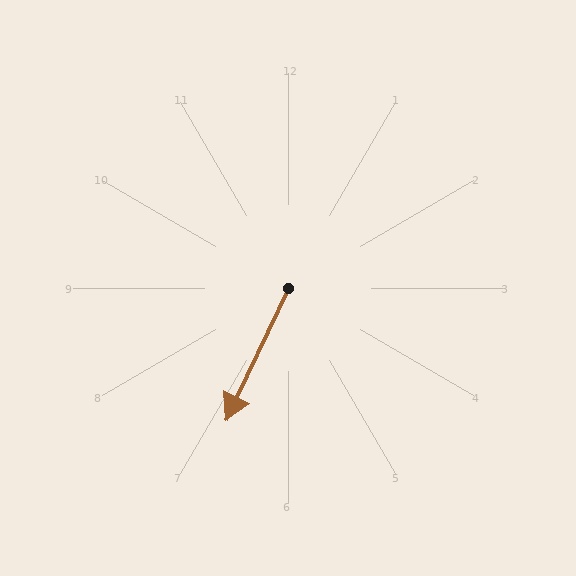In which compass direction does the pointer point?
Southwest.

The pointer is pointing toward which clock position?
Roughly 7 o'clock.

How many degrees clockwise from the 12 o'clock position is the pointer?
Approximately 205 degrees.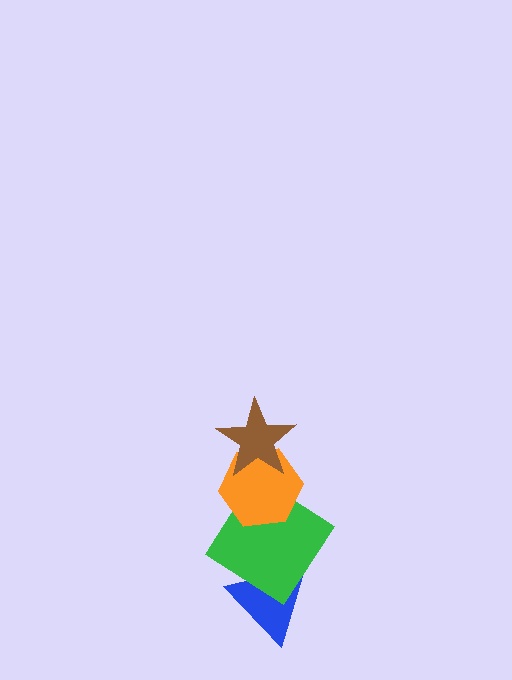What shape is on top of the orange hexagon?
The brown star is on top of the orange hexagon.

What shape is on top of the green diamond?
The orange hexagon is on top of the green diamond.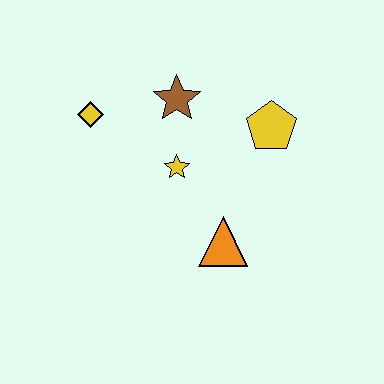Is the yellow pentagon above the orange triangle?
Yes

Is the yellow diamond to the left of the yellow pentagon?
Yes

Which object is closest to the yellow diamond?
The brown star is closest to the yellow diamond.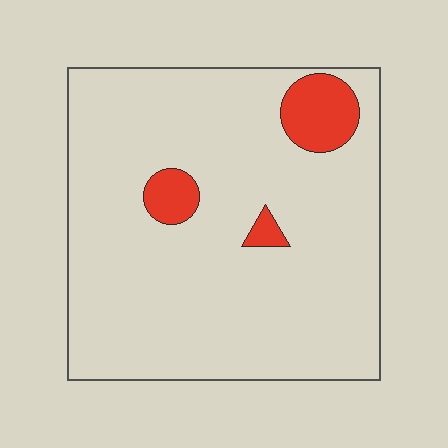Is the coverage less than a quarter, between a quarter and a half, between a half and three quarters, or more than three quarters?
Less than a quarter.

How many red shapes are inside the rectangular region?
3.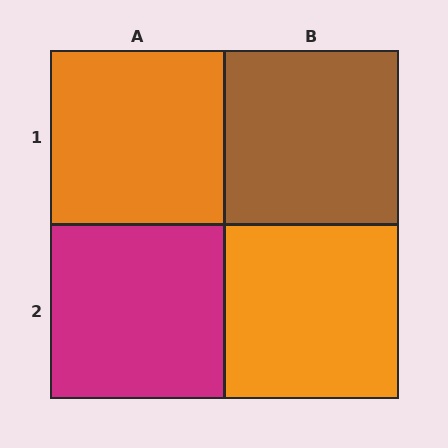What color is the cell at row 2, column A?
Magenta.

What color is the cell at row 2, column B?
Orange.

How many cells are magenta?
1 cell is magenta.